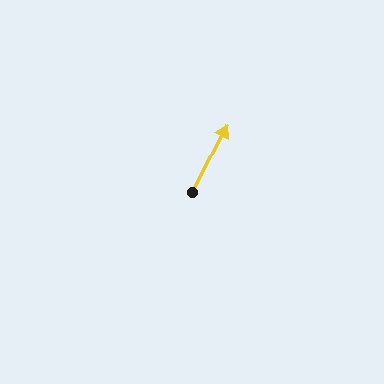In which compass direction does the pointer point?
Northeast.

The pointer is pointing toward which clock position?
Roughly 1 o'clock.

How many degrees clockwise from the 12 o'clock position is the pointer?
Approximately 27 degrees.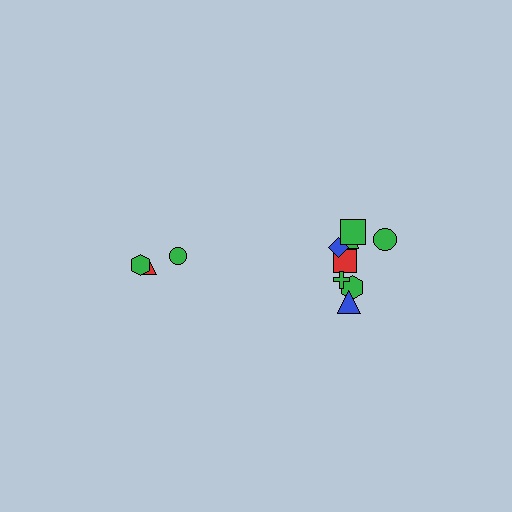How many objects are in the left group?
There are 3 objects.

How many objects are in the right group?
There are 8 objects.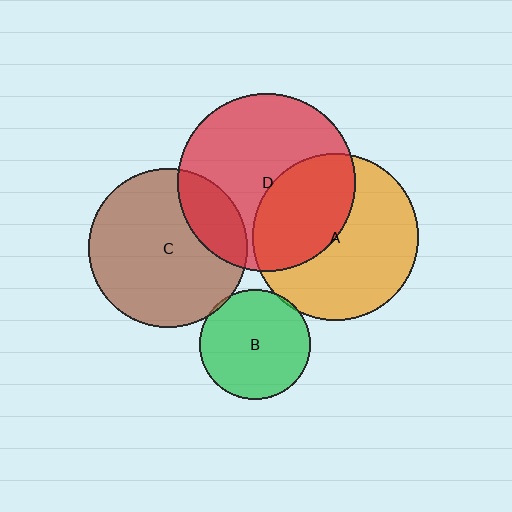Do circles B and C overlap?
Yes.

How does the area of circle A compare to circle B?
Approximately 2.3 times.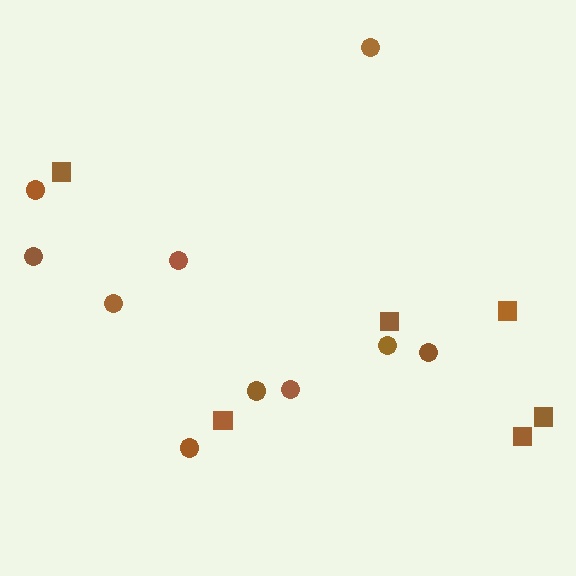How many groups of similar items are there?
There are 2 groups: one group of squares (6) and one group of circles (10).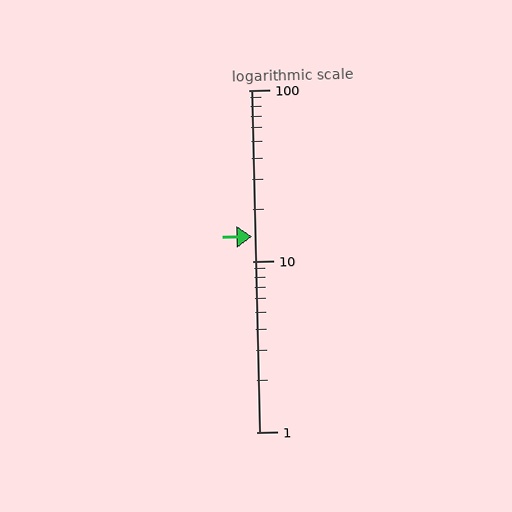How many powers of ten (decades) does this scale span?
The scale spans 2 decades, from 1 to 100.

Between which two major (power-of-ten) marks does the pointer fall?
The pointer is between 10 and 100.